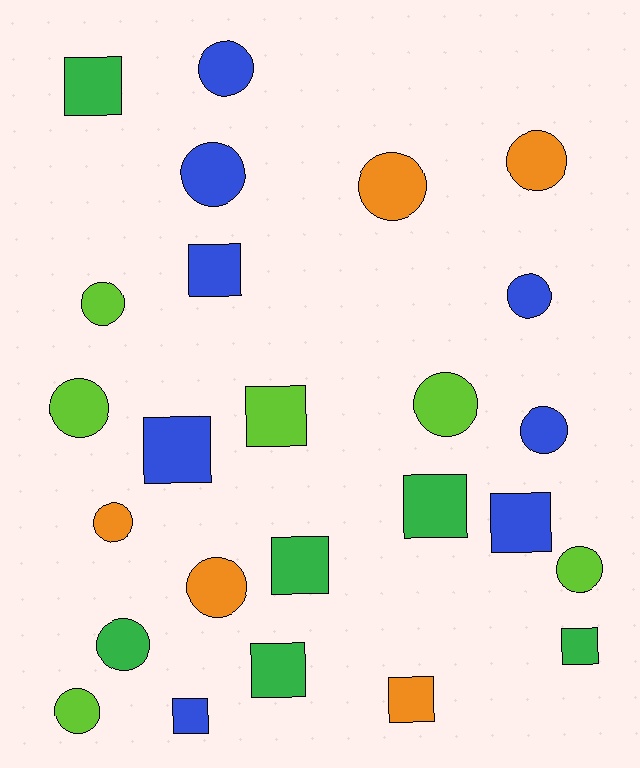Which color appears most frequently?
Blue, with 8 objects.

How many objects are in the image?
There are 25 objects.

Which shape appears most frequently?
Circle, with 14 objects.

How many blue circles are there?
There are 4 blue circles.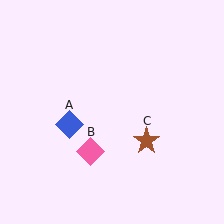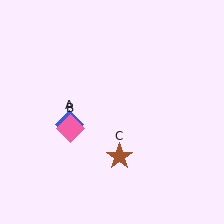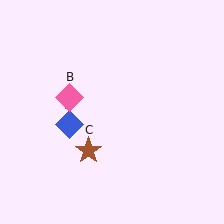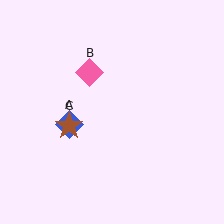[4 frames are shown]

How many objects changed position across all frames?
2 objects changed position: pink diamond (object B), brown star (object C).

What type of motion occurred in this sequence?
The pink diamond (object B), brown star (object C) rotated clockwise around the center of the scene.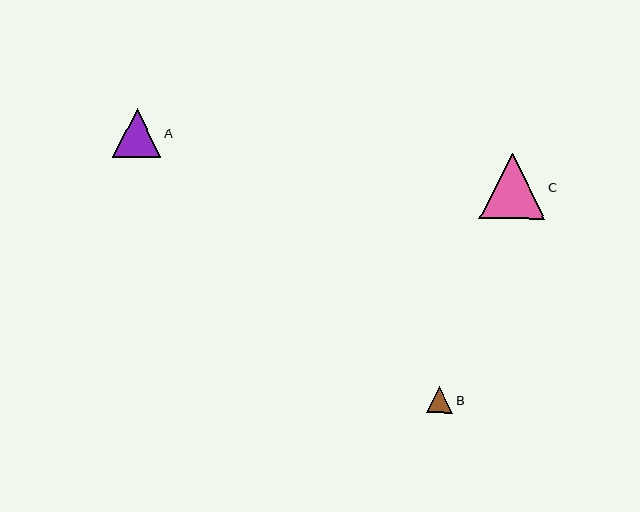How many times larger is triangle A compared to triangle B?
Triangle A is approximately 1.9 times the size of triangle B.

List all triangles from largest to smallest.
From largest to smallest: C, A, B.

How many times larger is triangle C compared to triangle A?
Triangle C is approximately 1.3 times the size of triangle A.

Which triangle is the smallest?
Triangle B is the smallest with a size of approximately 26 pixels.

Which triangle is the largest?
Triangle C is the largest with a size of approximately 66 pixels.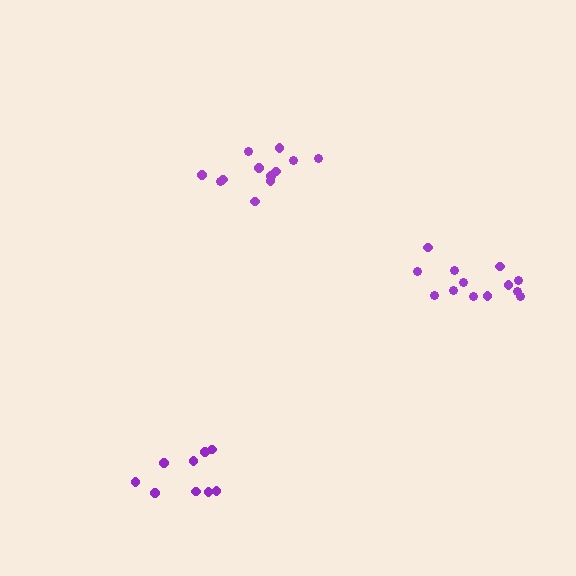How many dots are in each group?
Group 1: 12 dots, Group 2: 9 dots, Group 3: 13 dots (34 total).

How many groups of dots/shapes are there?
There are 3 groups.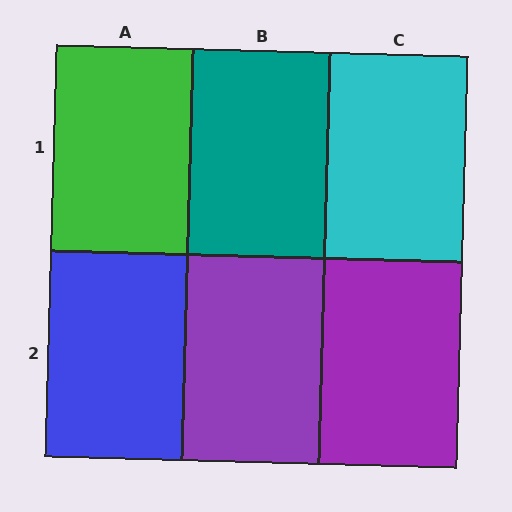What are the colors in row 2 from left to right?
Blue, purple, purple.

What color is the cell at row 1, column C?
Cyan.